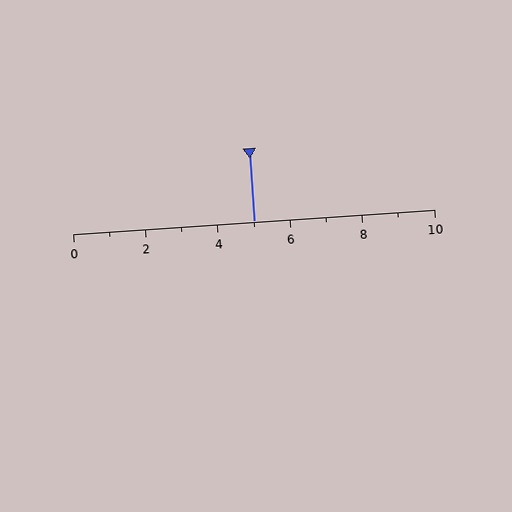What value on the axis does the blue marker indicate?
The marker indicates approximately 5.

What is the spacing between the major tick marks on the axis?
The major ticks are spaced 2 apart.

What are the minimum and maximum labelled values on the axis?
The axis runs from 0 to 10.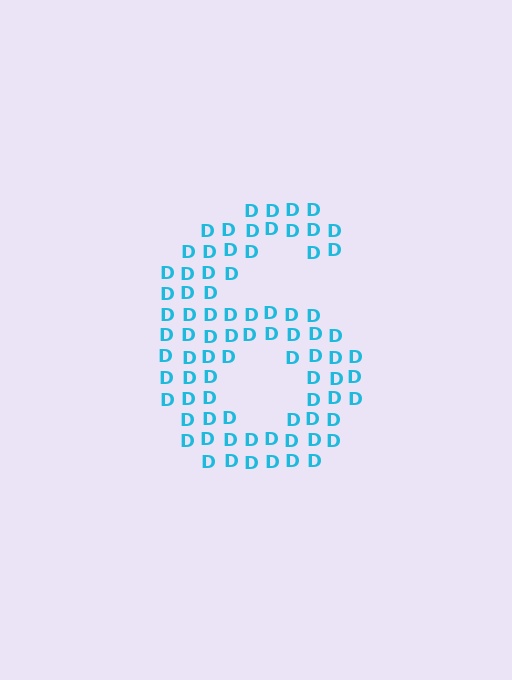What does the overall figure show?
The overall figure shows the digit 6.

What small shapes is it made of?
It is made of small letter D's.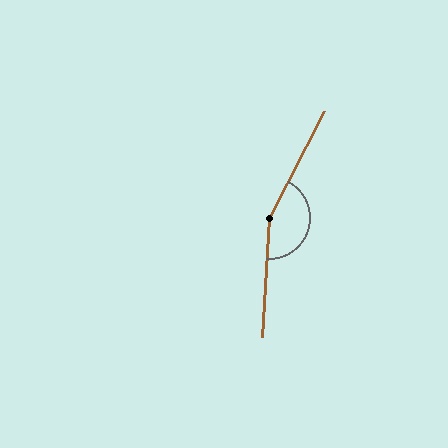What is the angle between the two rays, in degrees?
Approximately 156 degrees.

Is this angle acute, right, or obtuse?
It is obtuse.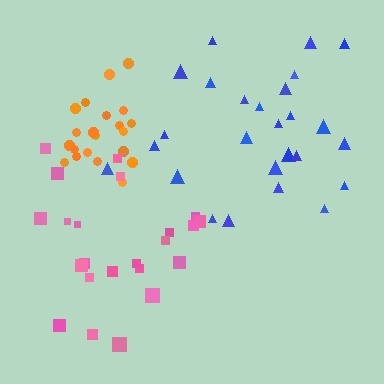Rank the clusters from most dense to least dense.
orange, pink, blue.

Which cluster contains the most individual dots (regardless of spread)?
Blue (26).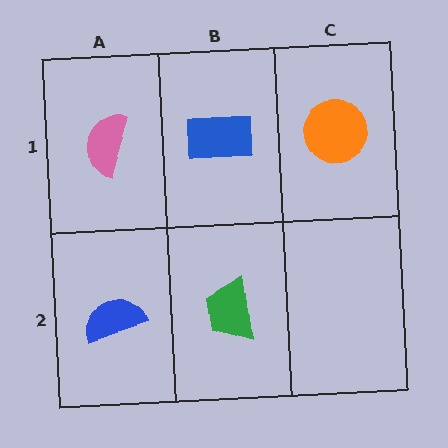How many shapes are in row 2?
2 shapes.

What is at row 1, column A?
A pink semicircle.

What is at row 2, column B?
A green trapezoid.